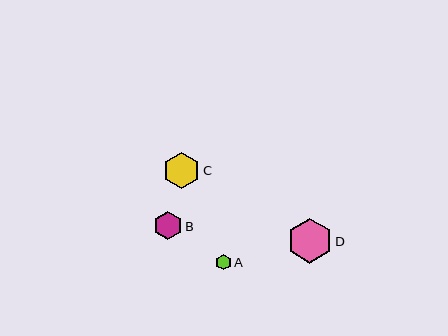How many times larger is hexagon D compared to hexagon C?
Hexagon D is approximately 1.2 times the size of hexagon C.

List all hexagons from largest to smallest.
From largest to smallest: D, C, B, A.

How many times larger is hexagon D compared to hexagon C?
Hexagon D is approximately 1.2 times the size of hexagon C.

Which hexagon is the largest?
Hexagon D is the largest with a size of approximately 45 pixels.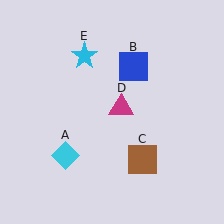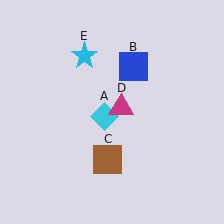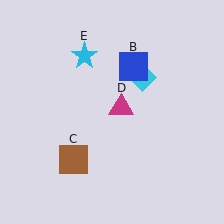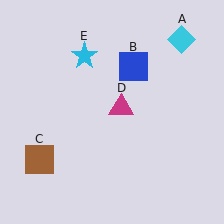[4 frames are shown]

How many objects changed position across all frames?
2 objects changed position: cyan diamond (object A), brown square (object C).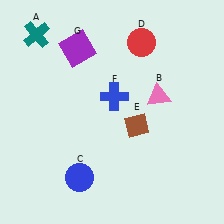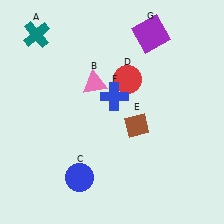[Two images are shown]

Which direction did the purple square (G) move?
The purple square (G) moved right.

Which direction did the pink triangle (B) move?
The pink triangle (B) moved left.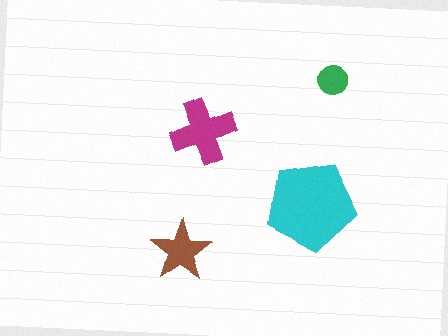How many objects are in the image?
There are 4 objects in the image.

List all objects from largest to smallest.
The cyan pentagon, the magenta cross, the brown star, the green circle.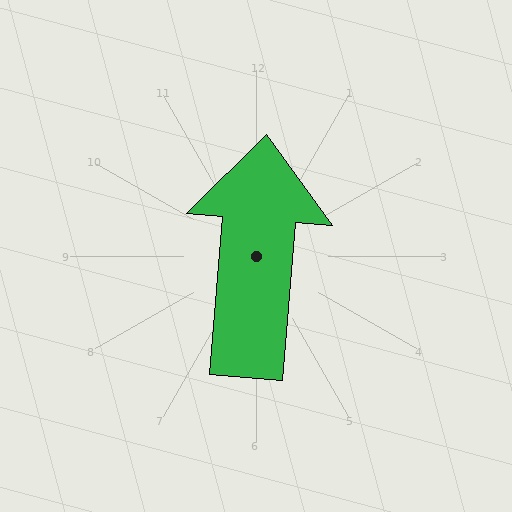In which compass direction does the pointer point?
North.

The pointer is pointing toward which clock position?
Roughly 12 o'clock.